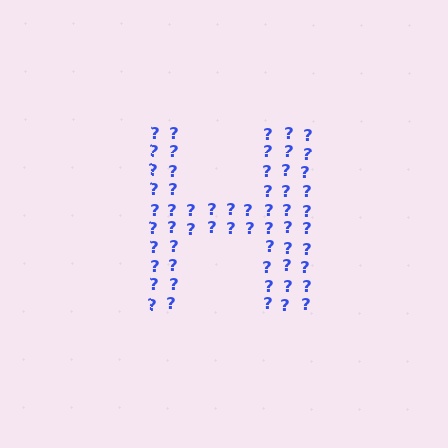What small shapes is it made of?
It is made of small question marks.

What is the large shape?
The large shape is the letter H.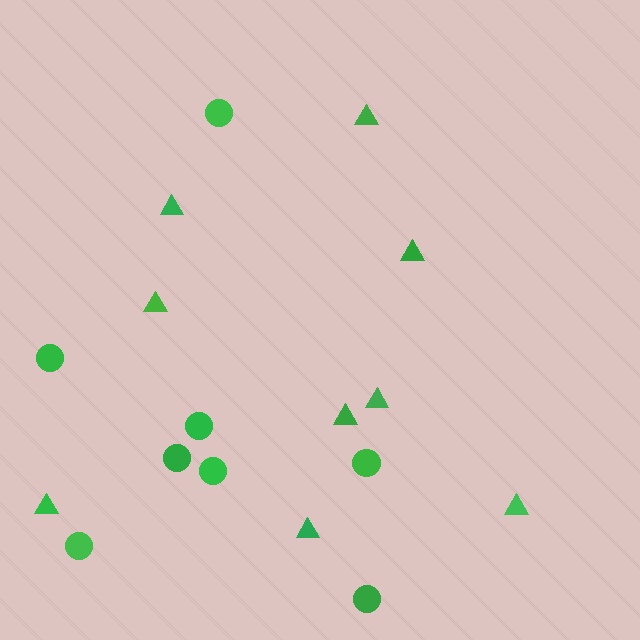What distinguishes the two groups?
There are 2 groups: one group of circles (8) and one group of triangles (9).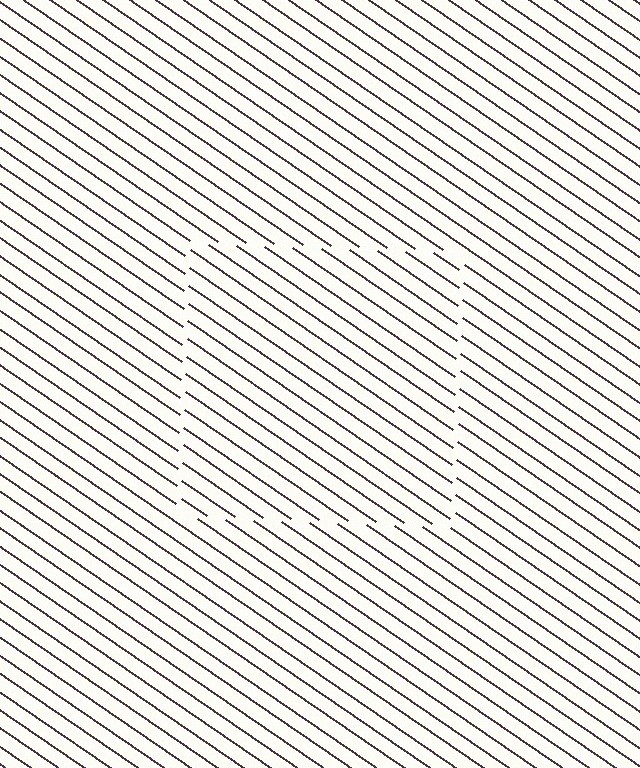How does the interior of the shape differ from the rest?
The interior of the shape contains the same grating, shifted by half a period — the contour is defined by the phase discontinuity where line-ends from the inner and outer gratings abut.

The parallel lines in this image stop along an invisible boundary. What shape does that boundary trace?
An illusory square. The interior of the shape contains the same grating, shifted by half a period — the contour is defined by the phase discontinuity where line-ends from the inner and outer gratings abut.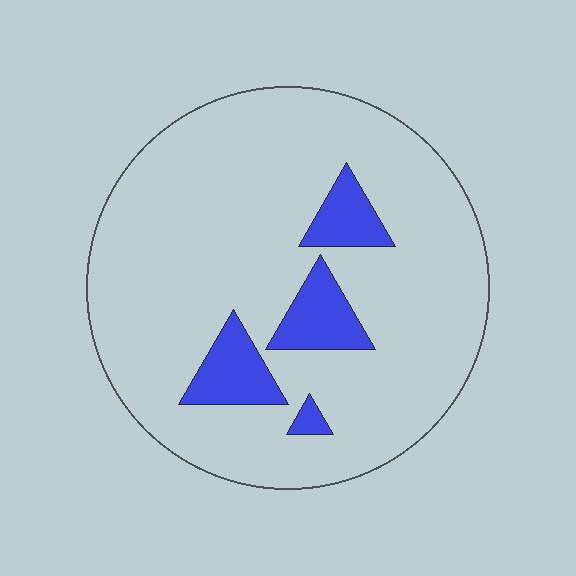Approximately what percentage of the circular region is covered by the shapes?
Approximately 10%.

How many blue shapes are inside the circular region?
4.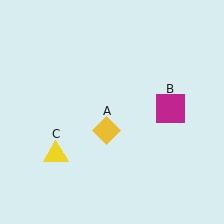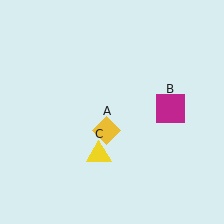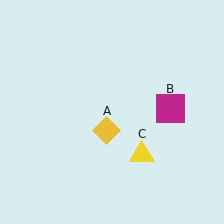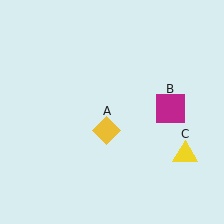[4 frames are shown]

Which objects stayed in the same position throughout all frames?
Yellow diamond (object A) and magenta square (object B) remained stationary.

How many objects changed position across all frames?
1 object changed position: yellow triangle (object C).